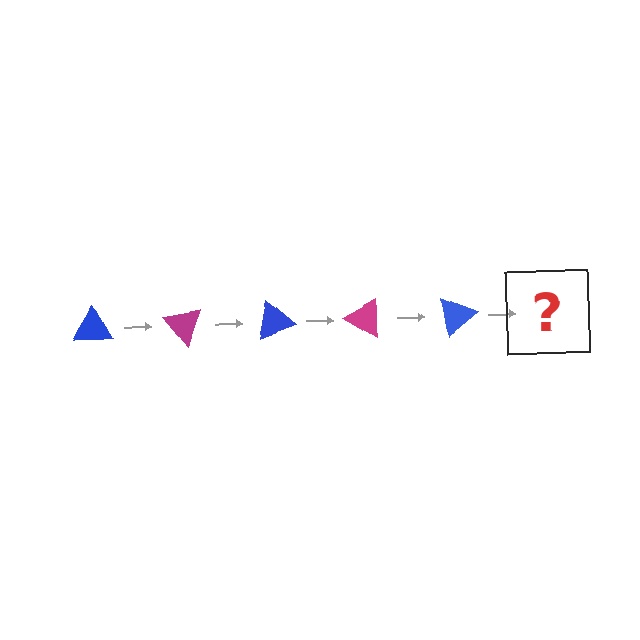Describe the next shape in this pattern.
It should be a magenta triangle, rotated 250 degrees from the start.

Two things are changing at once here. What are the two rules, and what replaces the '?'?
The two rules are that it rotates 50 degrees each step and the color cycles through blue and magenta. The '?' should be a magenta triangle, rotated 250 degrees from the start.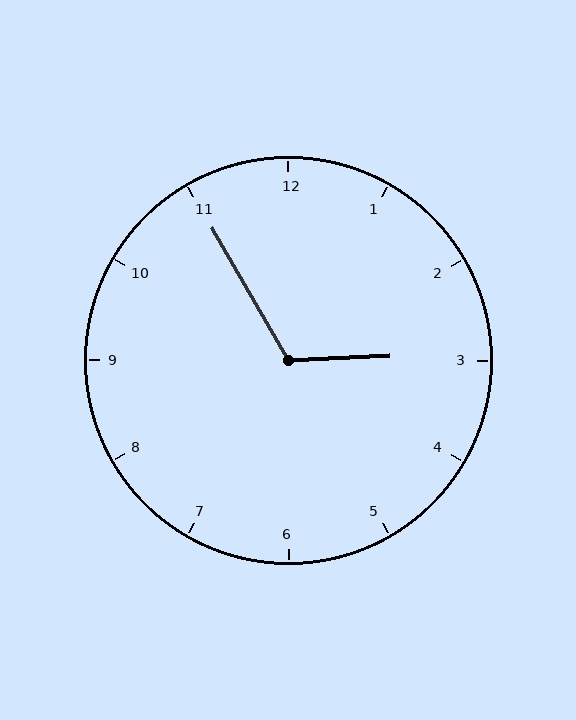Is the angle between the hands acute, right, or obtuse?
It is obtuse.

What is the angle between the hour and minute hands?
Approximately 118 degrees.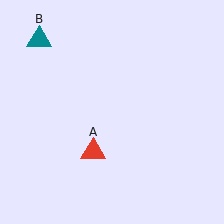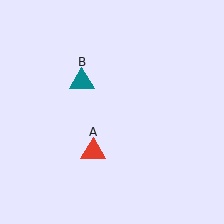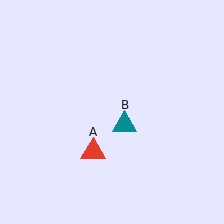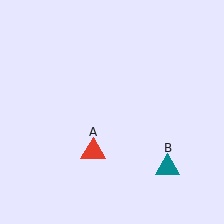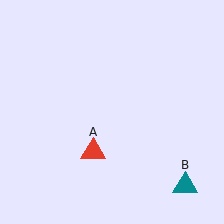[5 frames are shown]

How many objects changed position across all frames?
1 object changed position: teal triangle (object B).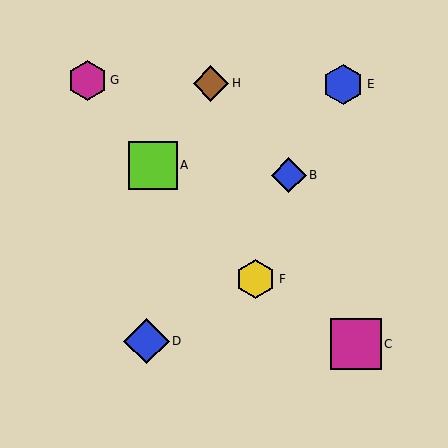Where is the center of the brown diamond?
The center of the brown diamond is at (211, 83).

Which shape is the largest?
The magenta square (labeled C) is the largest.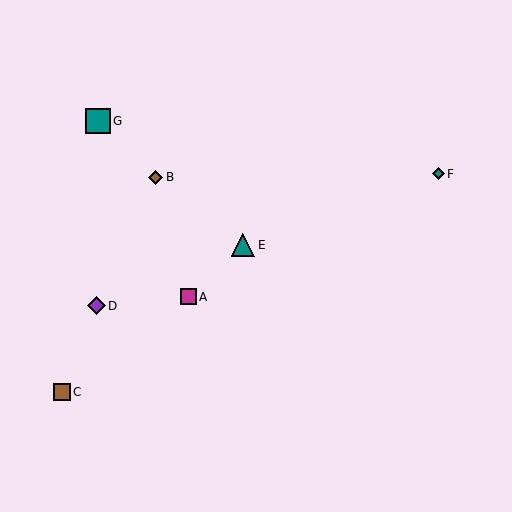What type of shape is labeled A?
Shape A is a magenta square.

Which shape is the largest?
The teal square (labeled G) is the largest.